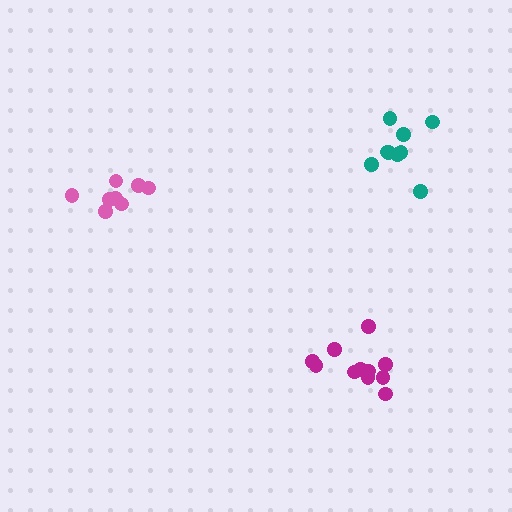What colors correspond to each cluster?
The clusters are colored: magenta, teal, pink.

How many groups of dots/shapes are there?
There are 3 groups.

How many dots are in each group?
Group 1: 11 dots, Group 2: 9 dots, Group 3: 8 dots (28 total).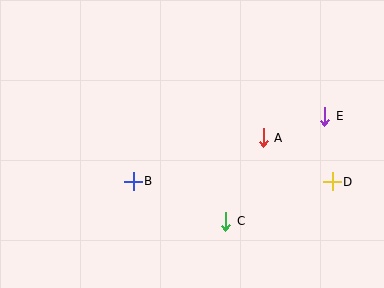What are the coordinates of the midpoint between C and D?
The midpoint between C and D is at (279, 202).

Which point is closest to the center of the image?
Point B at (133, 181) is closest to the center.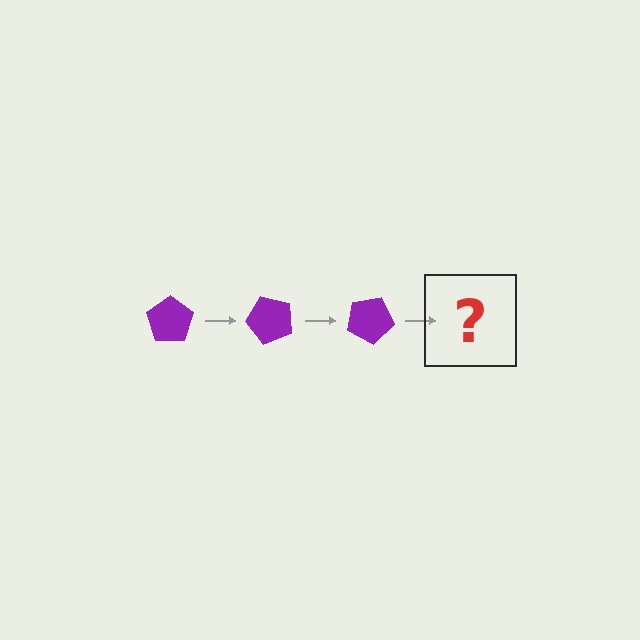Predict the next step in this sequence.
The next step is a purple pentagon rotated 150 degrees.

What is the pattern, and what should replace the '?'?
The pattern is that the pentagon rotates 50 degrees each step. The '?' should be a purple pentagon rotated 150 degrees.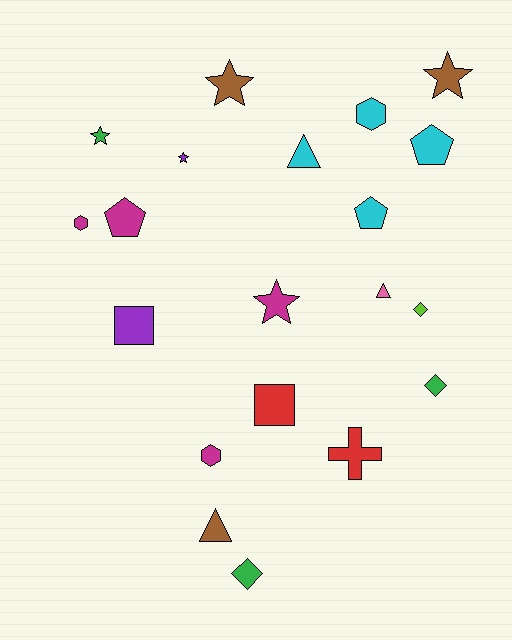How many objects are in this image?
There are 20 objects.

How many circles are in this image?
There are no circles.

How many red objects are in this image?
There are 2 red objects.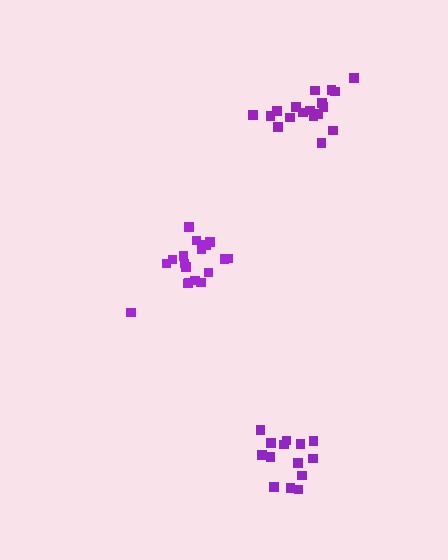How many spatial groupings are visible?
There are 3 spatial groupings.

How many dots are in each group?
Group 1: 14 dots, Group 2: 18 dots, Group 3: 19 dots (51 total).